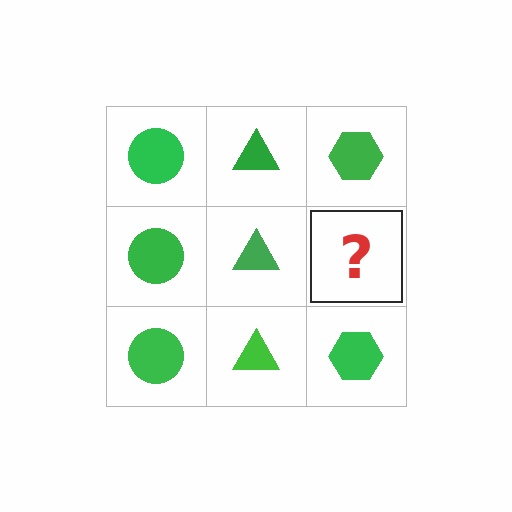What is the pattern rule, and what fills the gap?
The rule is that each column has a consistent shape. The gap should be filled with a green hexagon.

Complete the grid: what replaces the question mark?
The question mark should be replaced with a green hexagon.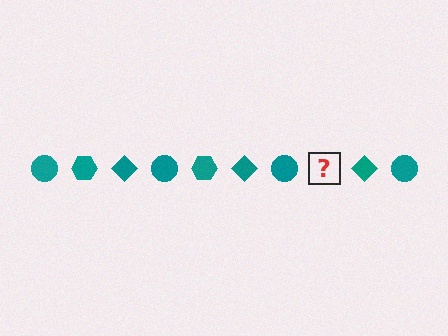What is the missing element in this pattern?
The missing element is a teal hexagon.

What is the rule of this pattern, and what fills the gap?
The rule is that the pattern cycles through circle, hexagon, diamond shapes in teal. The gap should be filled with a teal hexagon.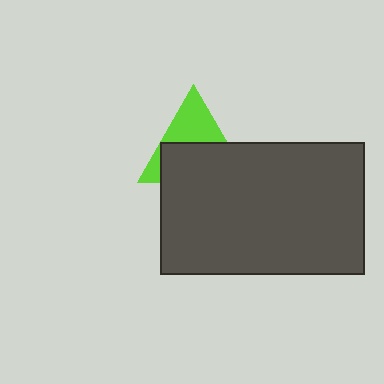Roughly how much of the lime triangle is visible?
A small part of it is visible (roughly 42%).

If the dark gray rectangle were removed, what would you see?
You would see the complete lime triangle.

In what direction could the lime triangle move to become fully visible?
The lime triangle could move up. That would shift it out from behind the dark gray rectangle entirely.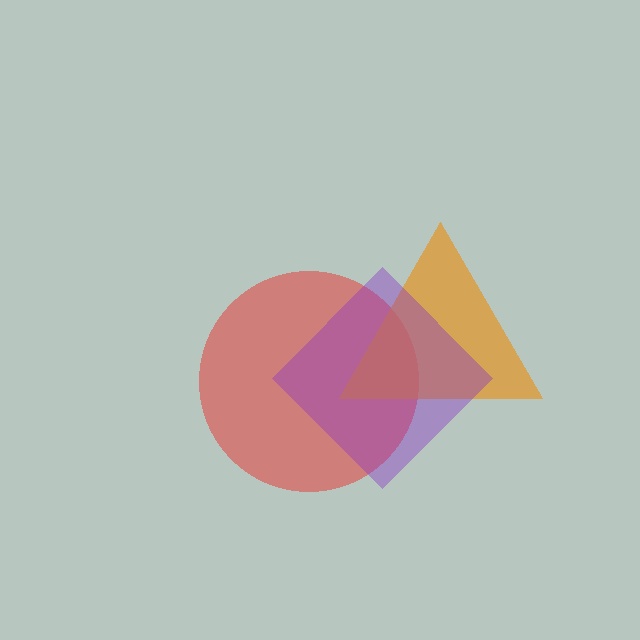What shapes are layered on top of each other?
The layered shapes are: a red circle, an orange triangle, a purple diamond.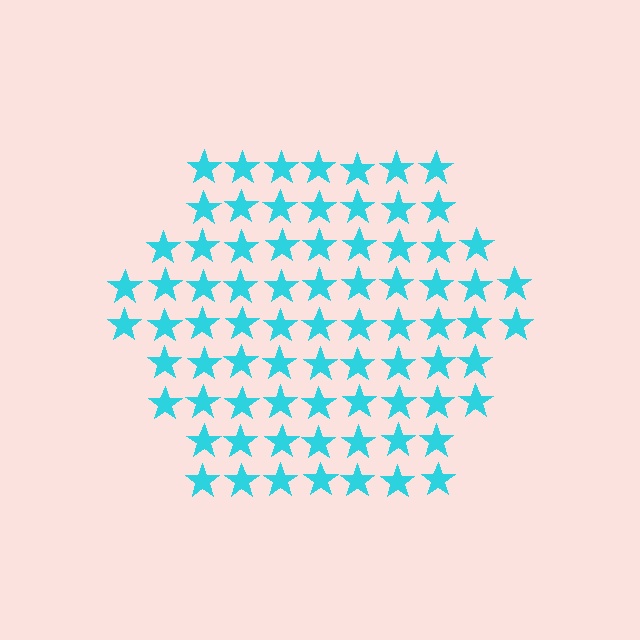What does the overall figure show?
The overall figure shows a hexagon.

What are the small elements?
The small elements are stars.